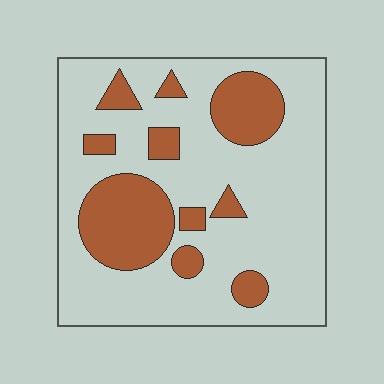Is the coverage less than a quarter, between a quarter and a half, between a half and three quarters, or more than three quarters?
Between a quarter and a half.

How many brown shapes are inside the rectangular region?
10.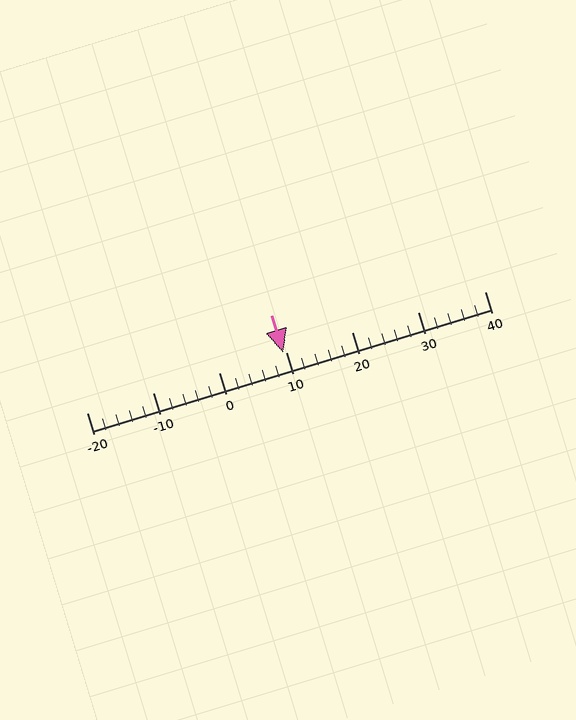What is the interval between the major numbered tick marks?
The major tick marks are spaced 10 units apart.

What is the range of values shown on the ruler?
The ruler shows values from -20 to 40.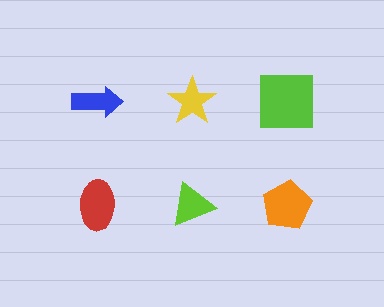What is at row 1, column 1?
A blue arrow.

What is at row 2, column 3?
An orange pentagon.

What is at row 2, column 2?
A lime triangle.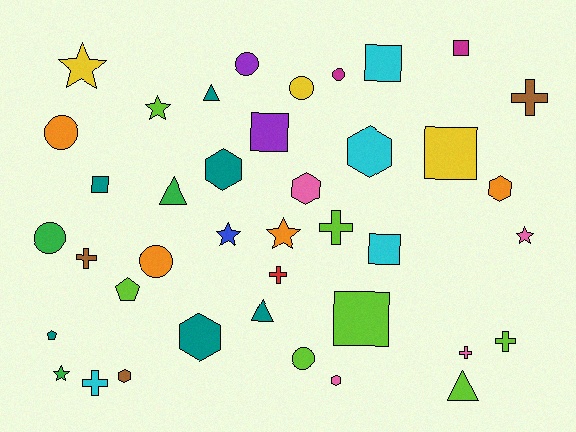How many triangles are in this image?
There are 4 triangles.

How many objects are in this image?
There are 40 objects.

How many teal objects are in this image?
There are 6 teal objects.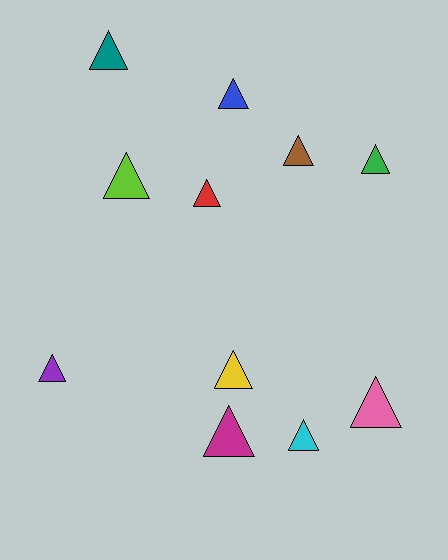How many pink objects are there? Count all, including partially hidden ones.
There is 1 pink object.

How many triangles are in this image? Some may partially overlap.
There are 11 triangles.